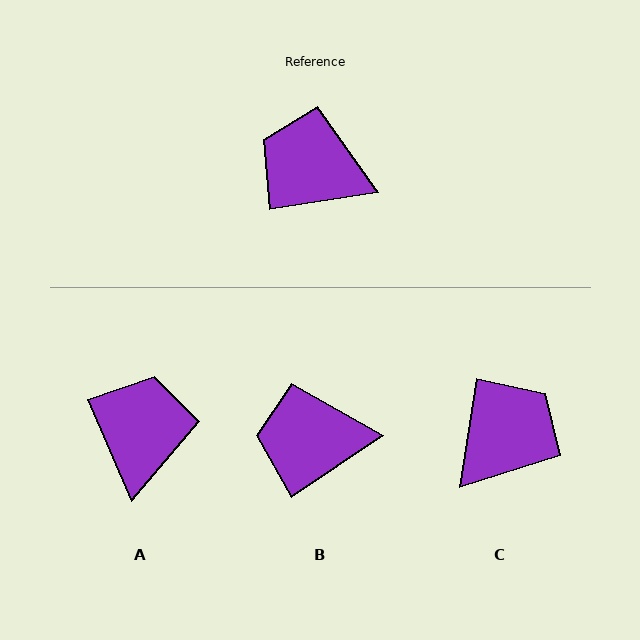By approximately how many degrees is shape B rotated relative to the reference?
Approximately 25 degrees counter-clockwise.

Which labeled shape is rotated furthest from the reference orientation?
C, about 107 degrees away.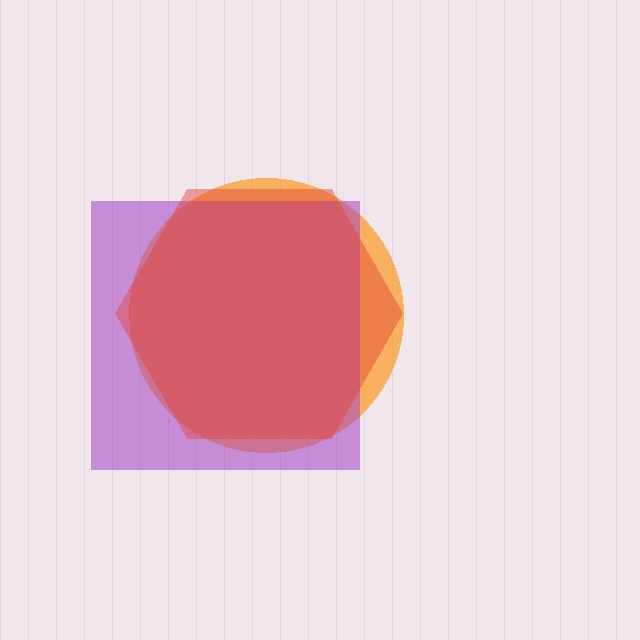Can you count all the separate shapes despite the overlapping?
Yes, there are 3 separate shapes.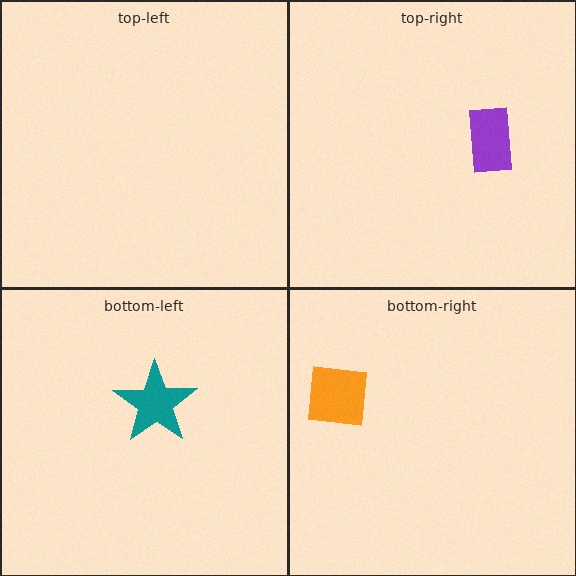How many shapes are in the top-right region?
1.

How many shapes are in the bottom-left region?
1.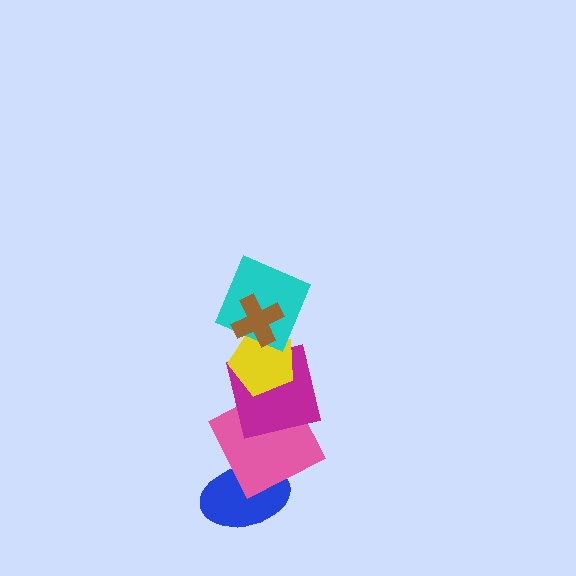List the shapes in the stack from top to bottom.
From top to bottom: the brown cross, the cyan square, the yellow pentagon, the magenta square, the pink square, the blue ellipse.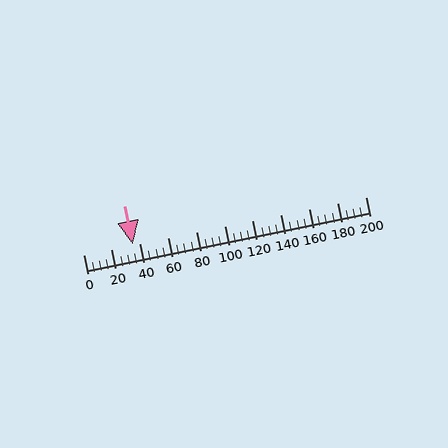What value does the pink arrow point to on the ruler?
The pink arrow points to approximately 35.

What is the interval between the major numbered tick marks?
The major tick marks are spaced 20 units apart.